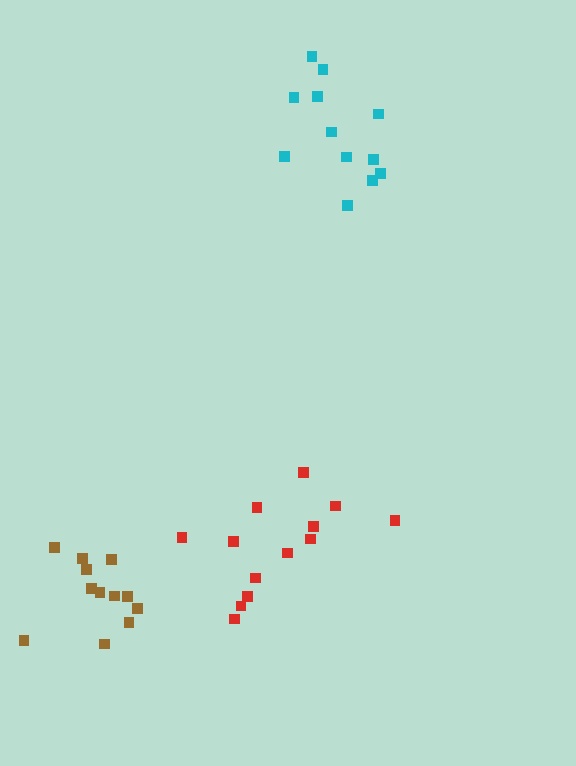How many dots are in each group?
Group 1: 13 dots, Group 2: 12 dots, Group 3: 12 dots (37 total).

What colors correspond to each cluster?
The clusters are colored: red, cyan, brown.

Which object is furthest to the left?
The brown cluster is leftmost.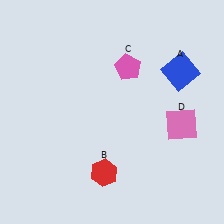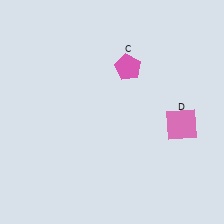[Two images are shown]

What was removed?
The blue square (A), the red hexagon (B) were removed in Image 2.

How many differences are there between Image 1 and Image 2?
There are 2 differences between the two images.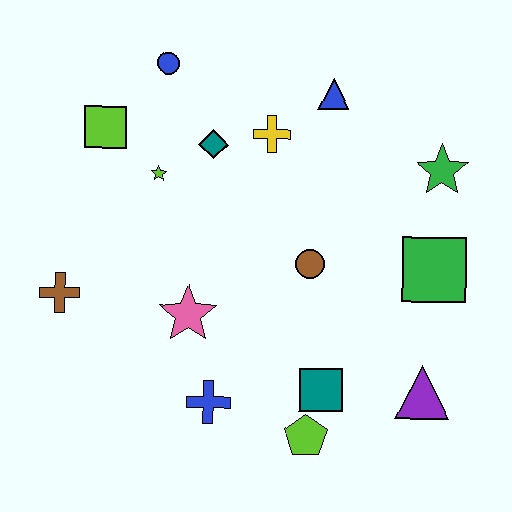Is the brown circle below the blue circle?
Yes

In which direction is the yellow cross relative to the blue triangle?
The yellow cross is to the left of the blue triangle.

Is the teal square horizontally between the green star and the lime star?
Yes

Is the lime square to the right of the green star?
No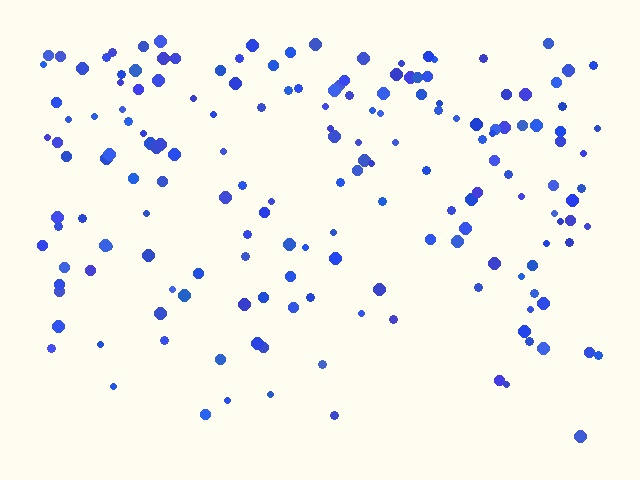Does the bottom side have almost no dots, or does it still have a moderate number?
Still a moderate number, just noticeably fewer than the top.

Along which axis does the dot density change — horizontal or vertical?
Vertical.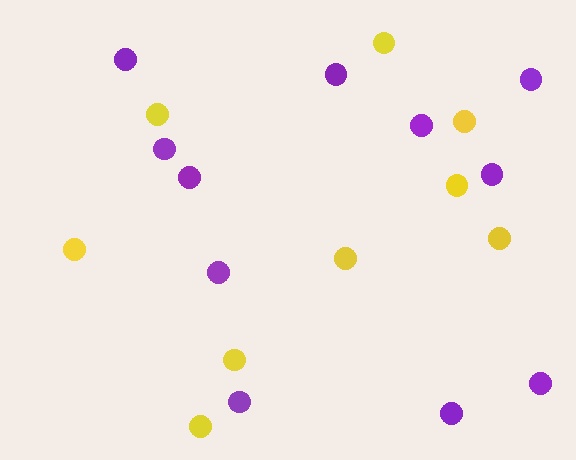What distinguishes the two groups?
There are 2 groups: one group of purple circles (11) and one group of yellow circles (9).